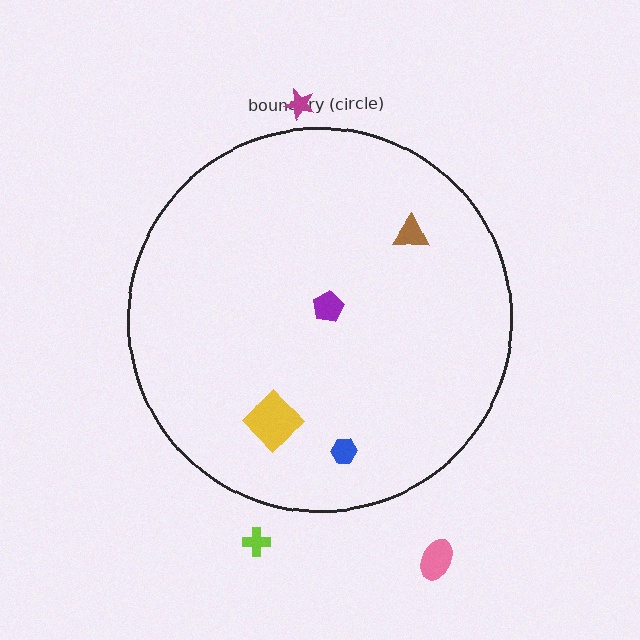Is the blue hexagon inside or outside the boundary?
Inside.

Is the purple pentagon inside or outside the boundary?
Inside.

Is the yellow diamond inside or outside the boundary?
Inside.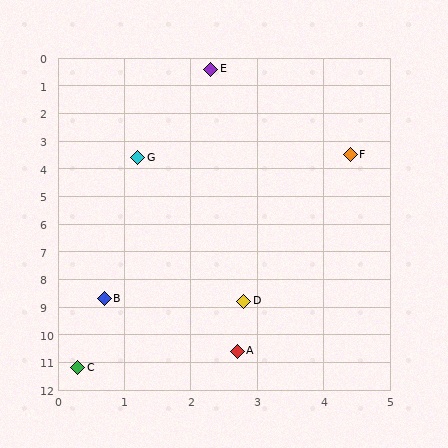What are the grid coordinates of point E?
Point E is at approximately (2.3, 0.4).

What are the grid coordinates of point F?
Point F is at approximately (4.4, 3.5).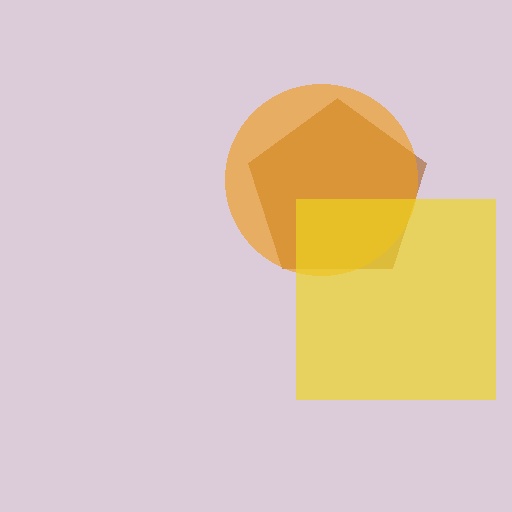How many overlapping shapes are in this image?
There are 3 overlapping shapes in the image.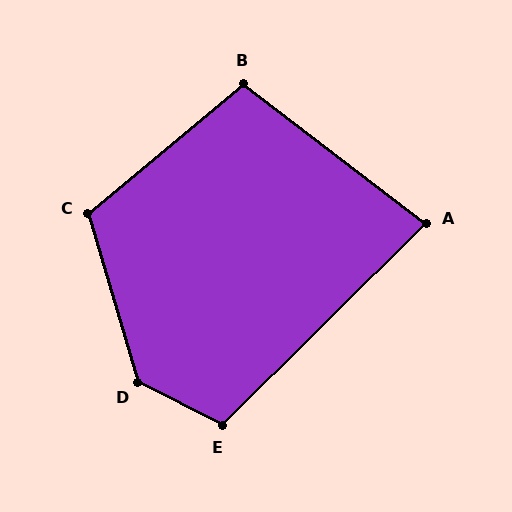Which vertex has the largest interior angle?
D, at approximately 134 degrees.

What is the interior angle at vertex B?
Approximately 102 degrees (obtuse).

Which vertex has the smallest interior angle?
A, at approximately 82 degrees.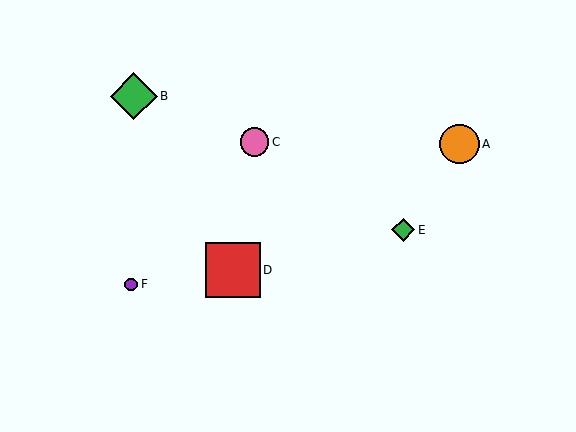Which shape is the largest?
The red square (labeled D) is the largest.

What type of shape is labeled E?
Shape E is a green diamond.